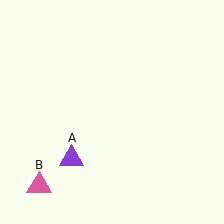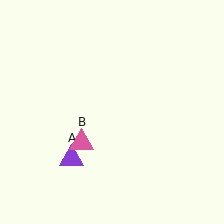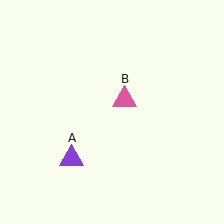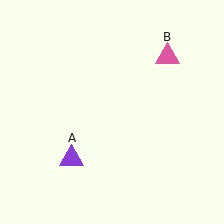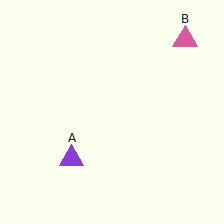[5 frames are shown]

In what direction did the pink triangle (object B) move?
The pink triangle (object B) moved up and to the right.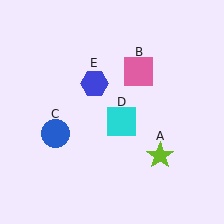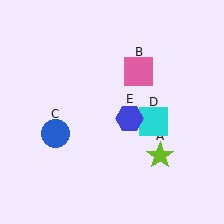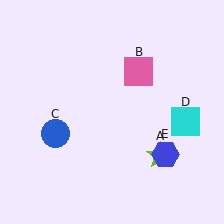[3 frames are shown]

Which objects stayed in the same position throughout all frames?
Lime star (object A) and pink square (object B) and blue circle (object C) remained stationary.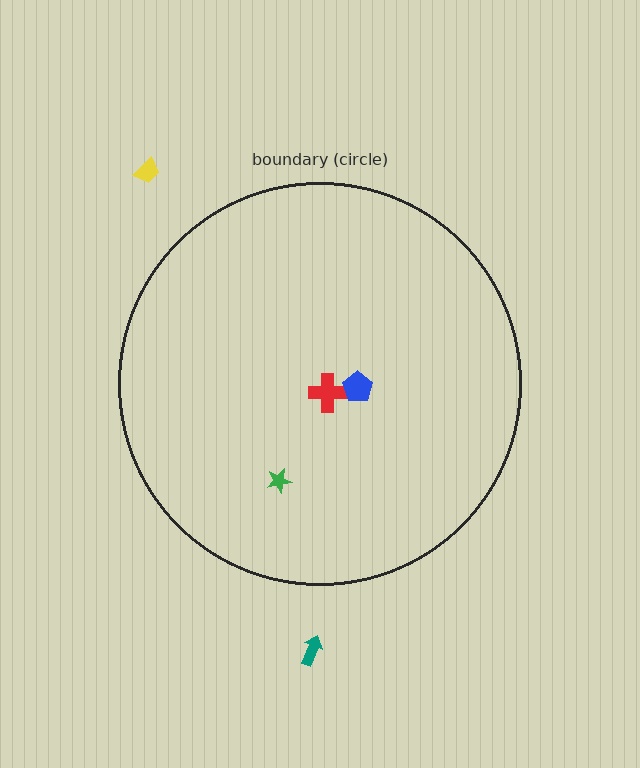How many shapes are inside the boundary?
3 inside, 2 outside.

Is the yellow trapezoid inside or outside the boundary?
Outside.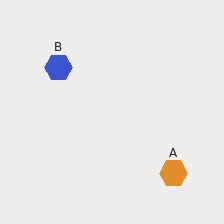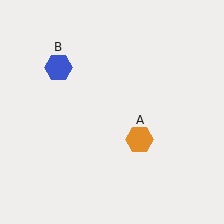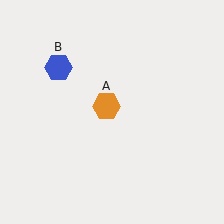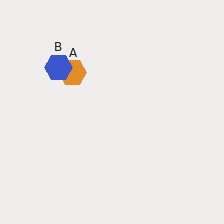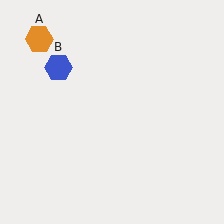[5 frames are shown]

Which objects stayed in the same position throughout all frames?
Blue hexagon (object B) remained stationary.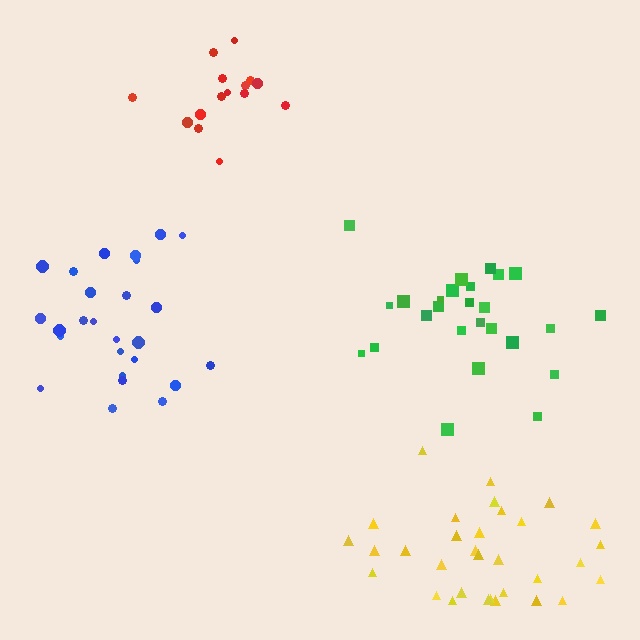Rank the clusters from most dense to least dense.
red, blue, green, yellow.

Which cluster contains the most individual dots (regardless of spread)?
Yellow (32).